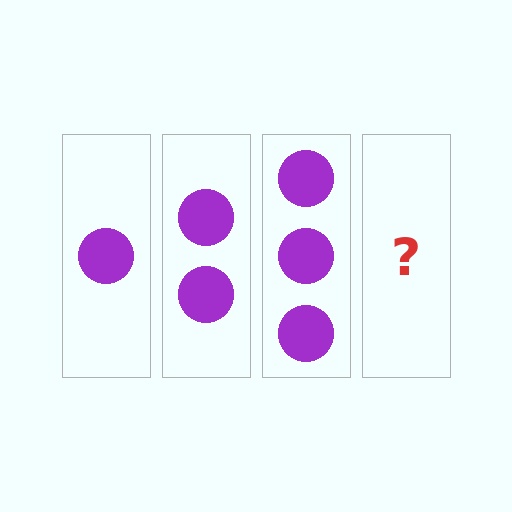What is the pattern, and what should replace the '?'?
The pattern is that each step adds one more circle. The '?' should be 4 circles.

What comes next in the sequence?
The next element should be 4 circles.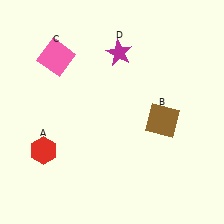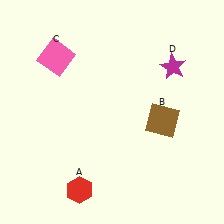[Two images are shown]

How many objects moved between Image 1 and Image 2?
2 objects moved between the two images.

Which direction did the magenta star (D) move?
The magenta star (D) moved right.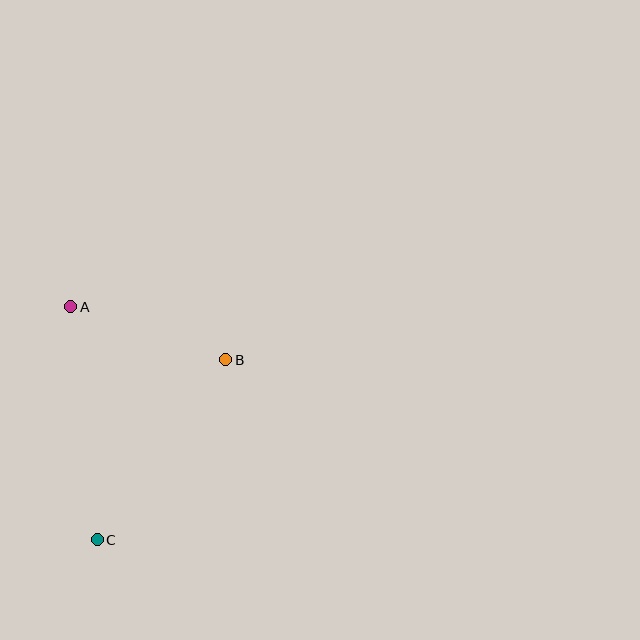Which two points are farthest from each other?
Points A and C are farthest from each other.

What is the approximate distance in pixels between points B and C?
The distance between B and C is approximately 221 pixels.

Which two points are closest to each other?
Points A and B are closest to each other.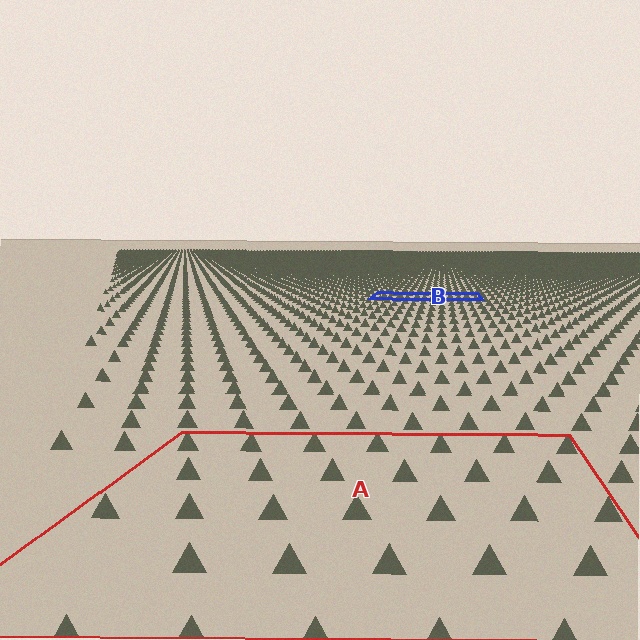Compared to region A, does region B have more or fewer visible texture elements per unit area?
Region B has more texture elements per unit area — they are packed more densely because it is farther away.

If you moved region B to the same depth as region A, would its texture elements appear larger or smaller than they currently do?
They would appear larger. At a closer depth, the same texture elements are projected at a bigger on-screen size.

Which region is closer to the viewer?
Region A is closer. The texture elements there are larger and more spread out.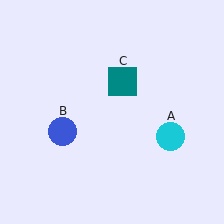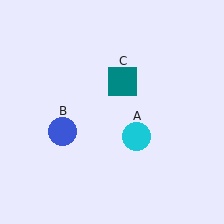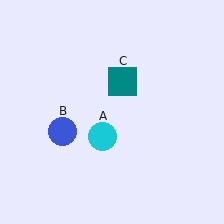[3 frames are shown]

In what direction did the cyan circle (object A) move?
The cyan circle (object A) moved left.